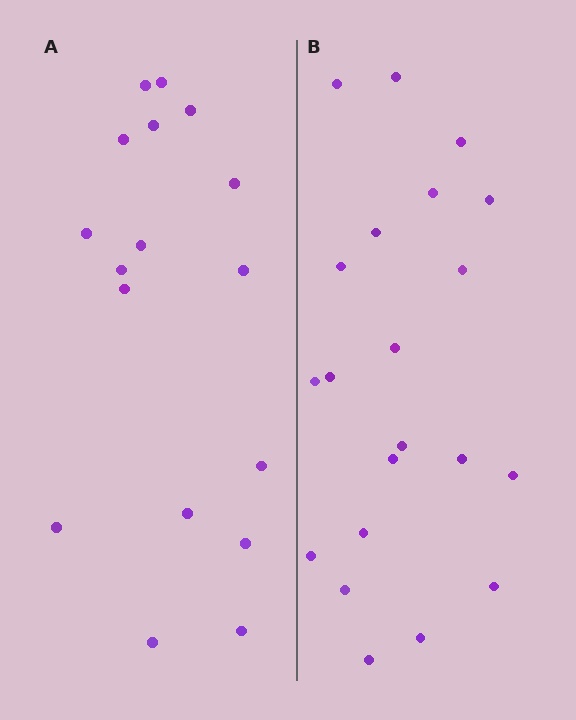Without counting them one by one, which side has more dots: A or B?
Region B (the right region) has more dots.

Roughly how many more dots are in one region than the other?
Region B has about 4 more dots than region A.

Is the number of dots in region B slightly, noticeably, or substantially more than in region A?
Region B has only slightly more — the two regions are fairly close. The ratio is roughly 1.2 to 1.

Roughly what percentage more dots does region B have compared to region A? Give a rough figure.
About 25% more.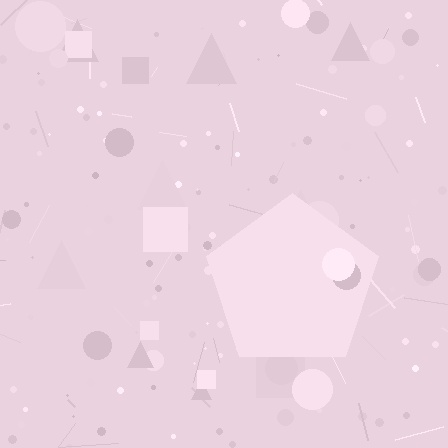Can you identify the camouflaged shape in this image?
The camouflaged shape is a pentagon.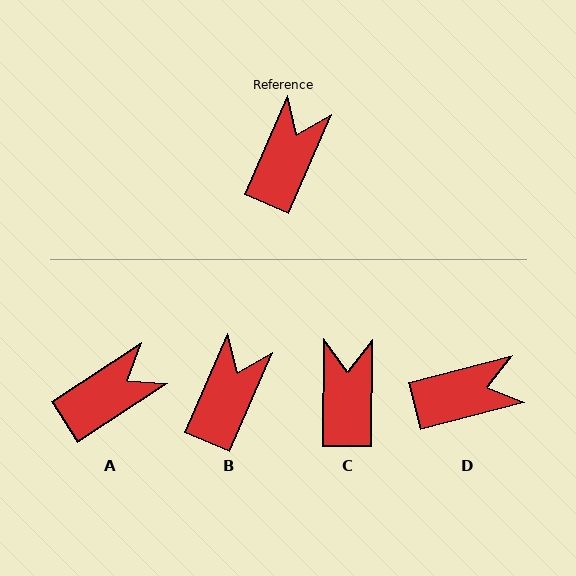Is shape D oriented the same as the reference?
No, it is off by about 52 degrees.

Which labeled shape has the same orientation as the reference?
B.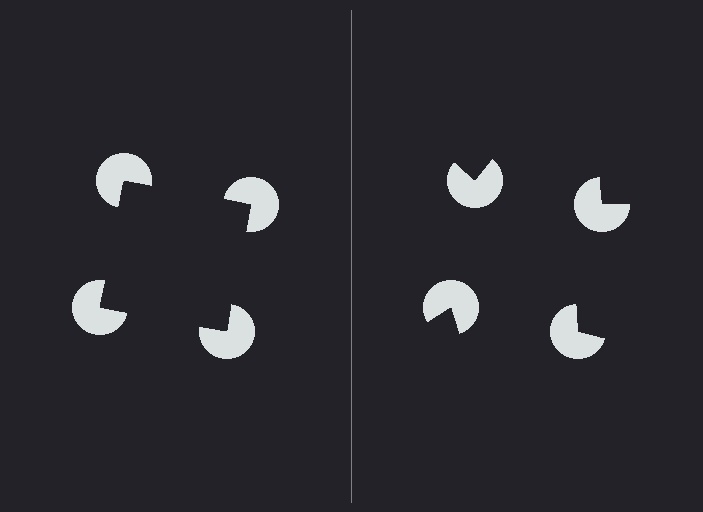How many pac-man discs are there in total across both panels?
8 — 4 on each side.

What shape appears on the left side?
An illusory square.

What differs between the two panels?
The pac-man discs are positioned identically on both sides; only the wedge orientations differ. On the left they align to a square; on the right they are misaligned.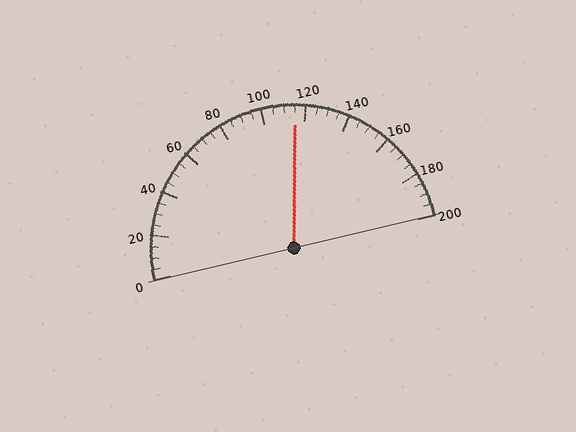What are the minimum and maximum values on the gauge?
The gauge ranges from 0 to 200.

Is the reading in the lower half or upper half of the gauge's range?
The reading is in the upper half of the range (0 to 200).